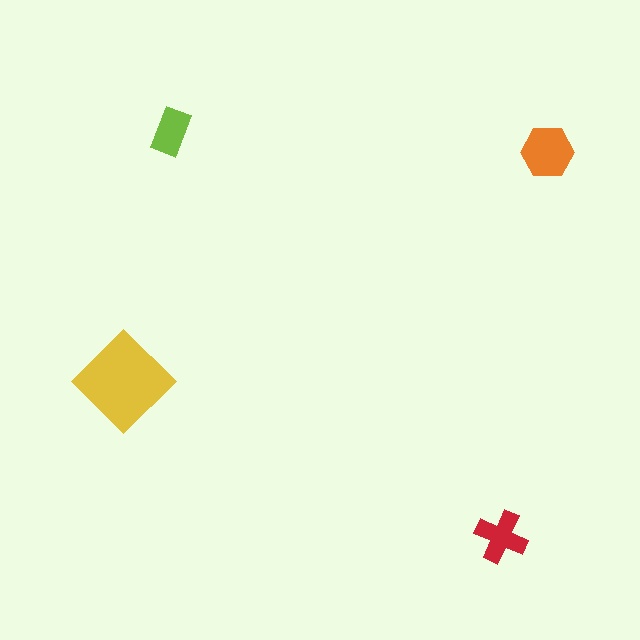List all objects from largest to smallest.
The yellow diamond, the orange hexagon, the red cross, the lime rectangle.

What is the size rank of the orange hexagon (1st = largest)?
2nd.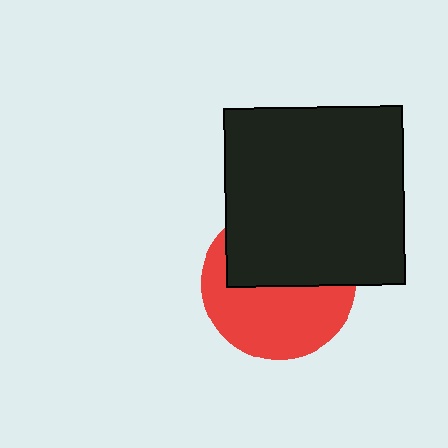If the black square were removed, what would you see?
You would see the complete red circle.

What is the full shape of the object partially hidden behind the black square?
The partially hidden object is a red circle.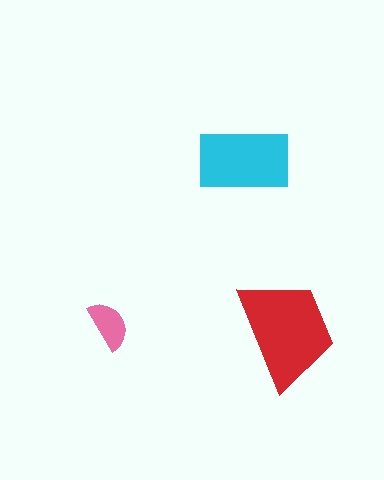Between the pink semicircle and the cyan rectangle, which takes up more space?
The cyan rectangle.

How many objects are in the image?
There are 3 objects in the image.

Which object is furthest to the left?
The pink semicircle is leftmost.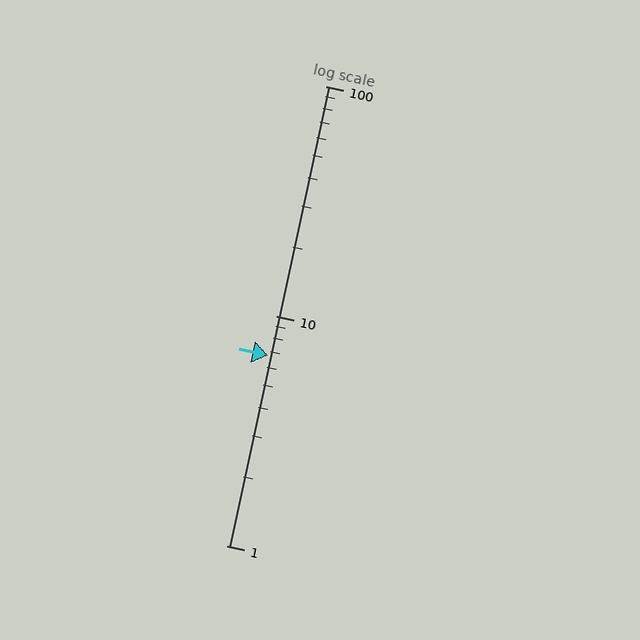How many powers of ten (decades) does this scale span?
The scale spans 2 decades, from 1 to 100.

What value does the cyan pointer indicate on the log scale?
The pointer indicates approximately 6.7.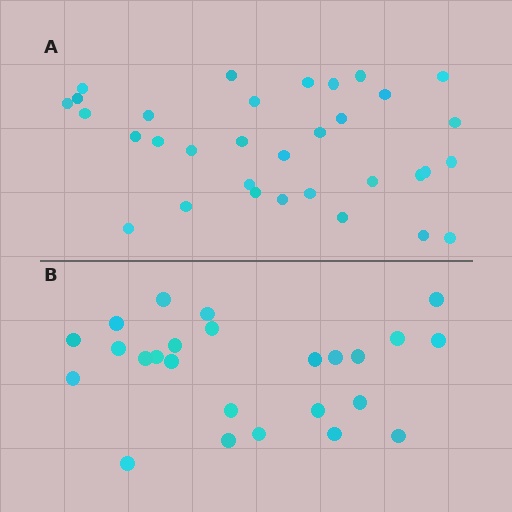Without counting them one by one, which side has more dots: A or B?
Region A (the top region) has more dots.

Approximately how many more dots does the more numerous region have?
Region A has roughly 8 or so more dots than region B.